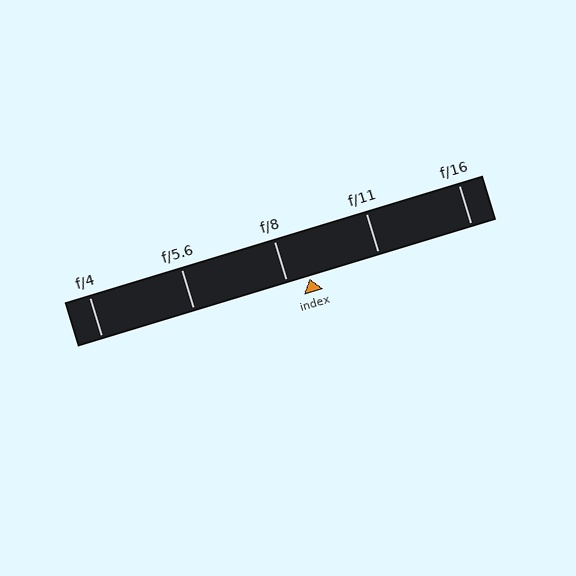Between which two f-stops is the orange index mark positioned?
The index mark is between f/8 and f/11.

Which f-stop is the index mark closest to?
The index mark is closest to f/8.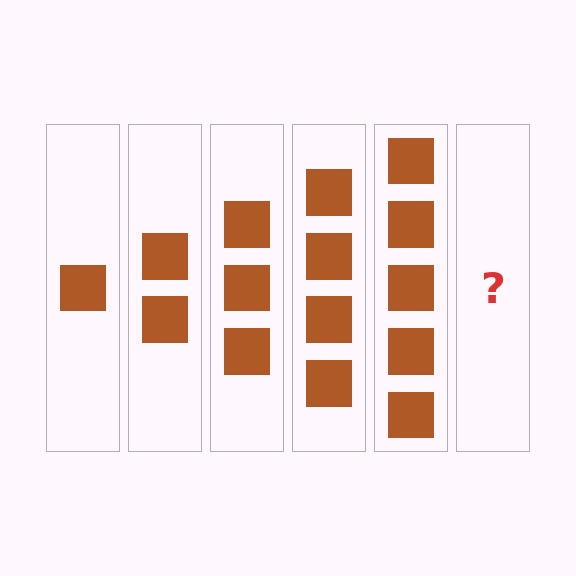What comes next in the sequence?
The next element should be 6 squares.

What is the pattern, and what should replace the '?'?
The pattern is that each step adds one more square. The '?' should be 6 squares.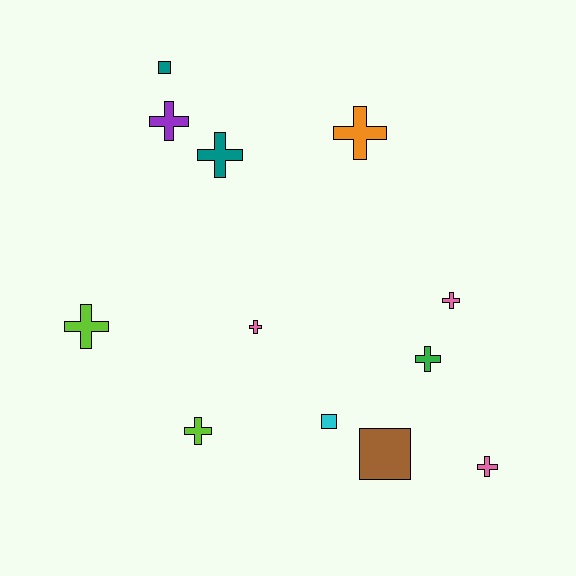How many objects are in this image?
There are 12 objects.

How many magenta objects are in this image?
There are no magenta objects.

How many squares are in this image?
There are 3 squares.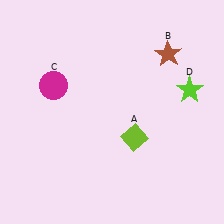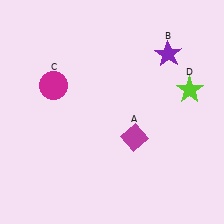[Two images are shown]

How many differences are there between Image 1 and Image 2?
There are 2 differences between the two images.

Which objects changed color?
A changed from lime to magenta. B changed from brown to purple.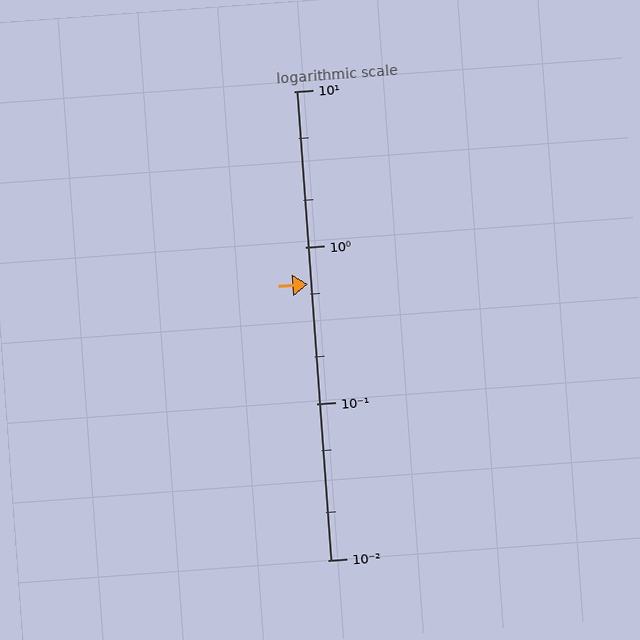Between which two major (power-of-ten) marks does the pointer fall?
The pointer is between 0.1 and 1.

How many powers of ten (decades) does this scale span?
The scale spans 3 decades, from 0.01 to 10.